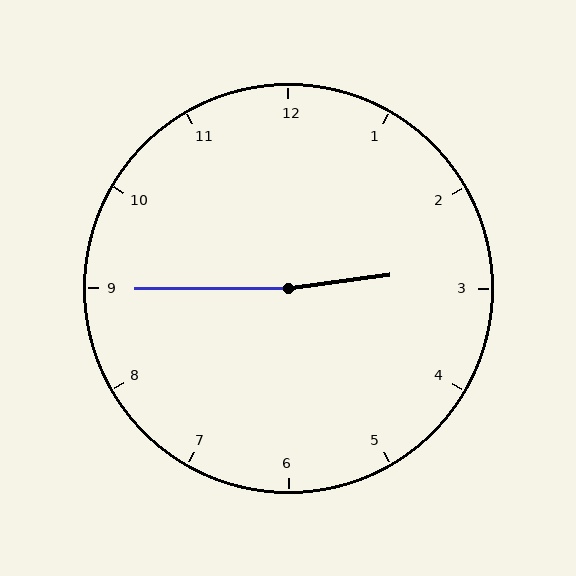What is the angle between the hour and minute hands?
Approximately 172 degrees.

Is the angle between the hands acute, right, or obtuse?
It is obtuse.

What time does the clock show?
2:45.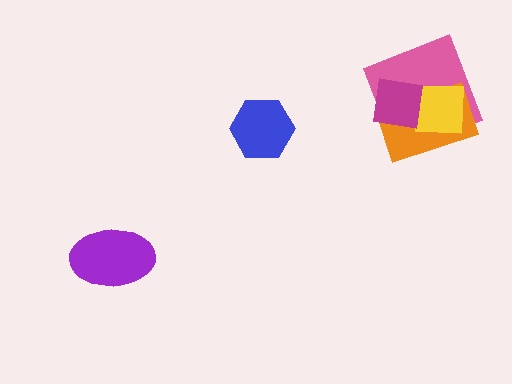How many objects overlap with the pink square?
3 objects overlap with the pink square.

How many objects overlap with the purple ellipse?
0 objects overlap with the purple ellipse.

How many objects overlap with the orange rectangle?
3 objects overlap with the orange rectangle.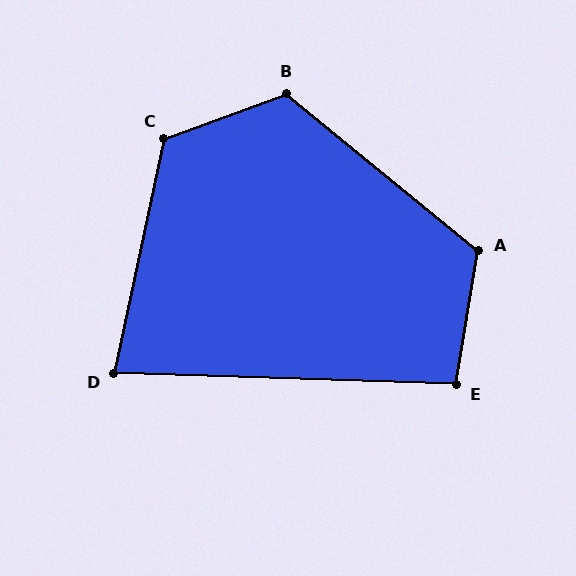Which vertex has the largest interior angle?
C, at approximately 122 degrees.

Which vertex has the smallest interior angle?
D, at approximately 80 degrees.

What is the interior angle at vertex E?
Approximately 97 degrees (obtuse).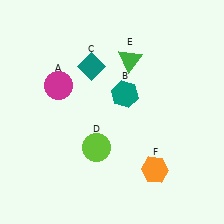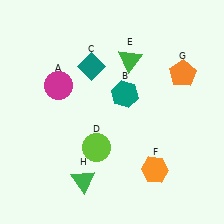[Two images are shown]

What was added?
An orange pentagon (G), a green triangle (H) were added in Image 2.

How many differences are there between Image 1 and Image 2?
There are 2 differences between the two images.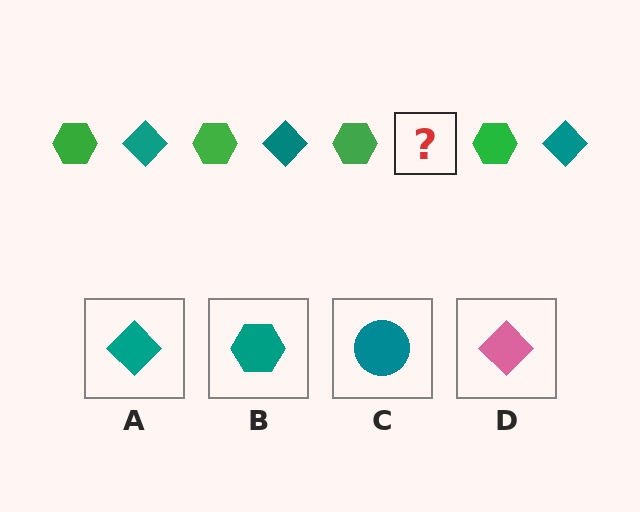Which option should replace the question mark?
Option A.